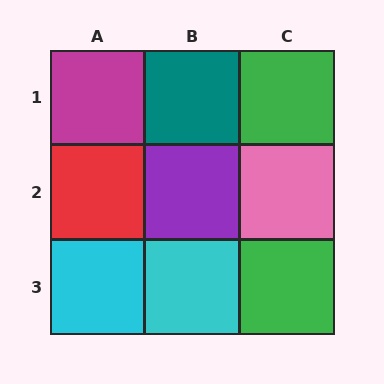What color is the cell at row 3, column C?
Green.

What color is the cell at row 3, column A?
Cyan.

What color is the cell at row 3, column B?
Cyan.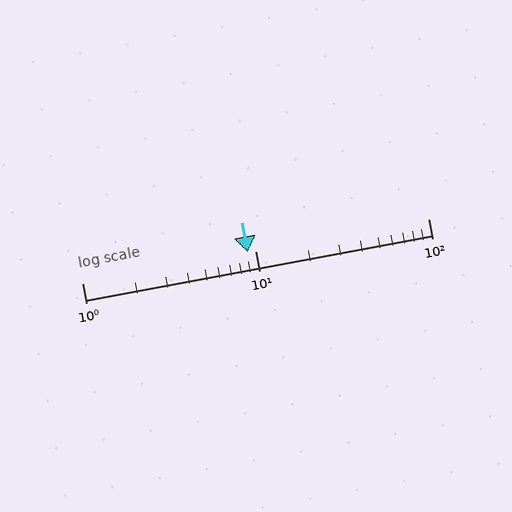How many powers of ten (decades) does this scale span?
The scale spans 2 decades, from 1 to 100.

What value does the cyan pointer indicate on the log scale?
The pointer indicates approximately 9.1.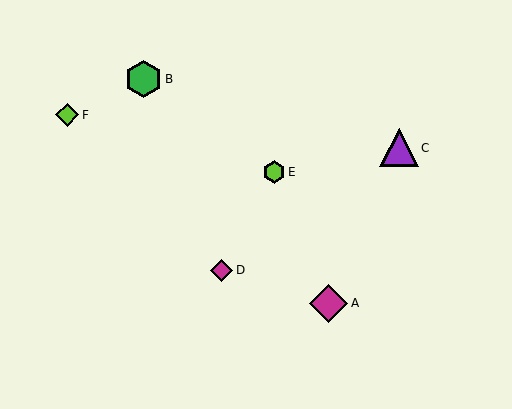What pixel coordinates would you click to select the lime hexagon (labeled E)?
Click at (274, 172) to select the lime hexagon E.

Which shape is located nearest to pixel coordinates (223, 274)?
The magenta diamond (labeled D) at (222, 270) is nearest to that location.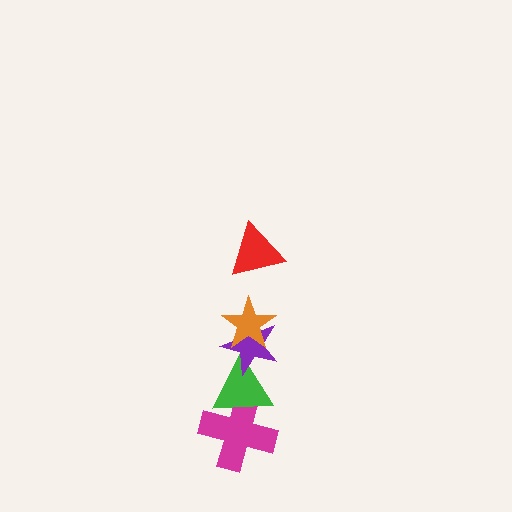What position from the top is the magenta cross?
The magenta cross is 5th from the top.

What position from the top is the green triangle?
The green triangle is 4th from the top.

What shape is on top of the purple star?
The orange star is on top of the purple star.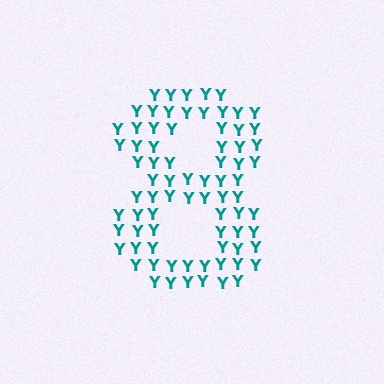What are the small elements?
The small elements are letter Y's.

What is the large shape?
The large shape is the digit 8.